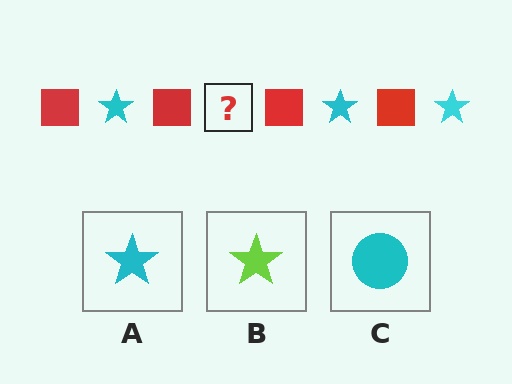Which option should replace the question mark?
Option A.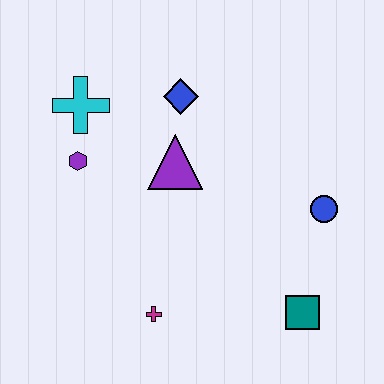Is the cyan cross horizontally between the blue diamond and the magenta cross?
No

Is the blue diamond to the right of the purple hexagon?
Yes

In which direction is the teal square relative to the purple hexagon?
The teal square is to the right of the purple hexagon.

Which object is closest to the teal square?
The blue circle is closest to the teal square.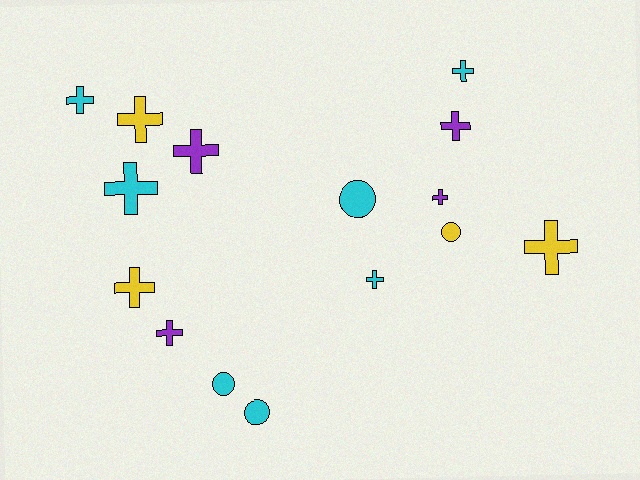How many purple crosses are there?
There are 4 purple crosses.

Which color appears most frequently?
Cyan, with 7 objects.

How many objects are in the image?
There are 15 objects.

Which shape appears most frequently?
Cross, with 11 objects.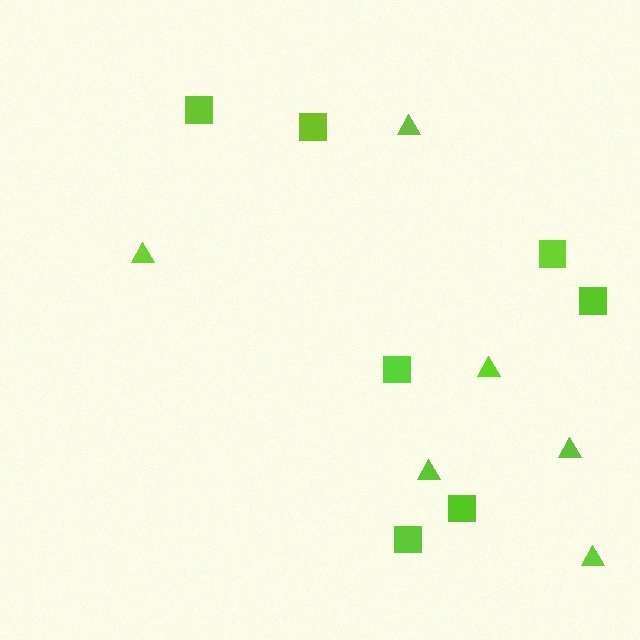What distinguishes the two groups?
There are 2 groups: one group of triangles (6) and one group of squares (7).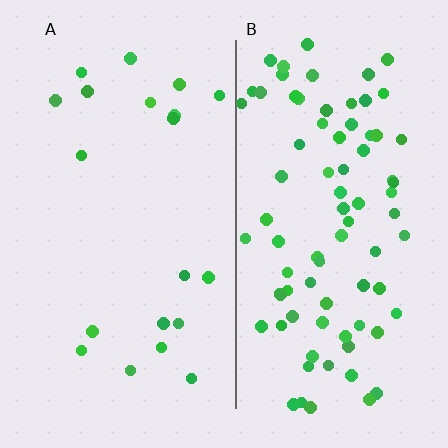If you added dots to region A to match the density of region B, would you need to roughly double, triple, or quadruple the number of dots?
Approximately quadruple.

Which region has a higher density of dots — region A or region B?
B (the right).